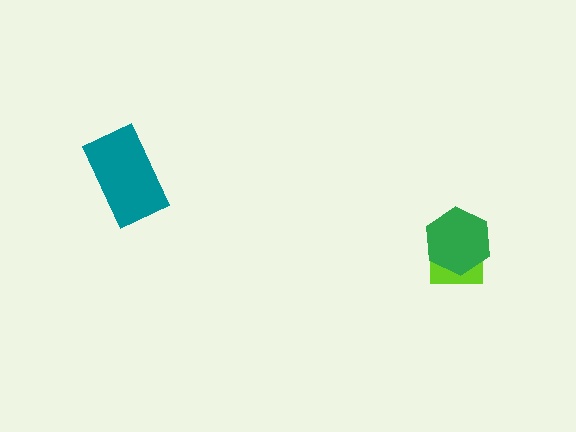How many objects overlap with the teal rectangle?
0 objects overlap with the teal rectangle.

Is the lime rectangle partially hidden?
Yes, it is partially covered by another shape.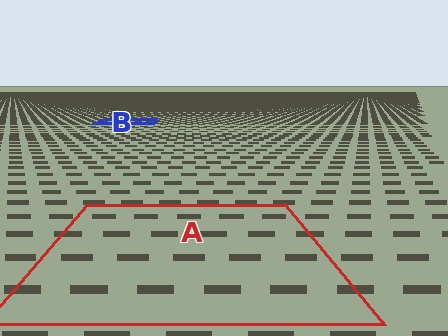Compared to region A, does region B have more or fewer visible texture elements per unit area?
Region B has more texture elements per unit area — they are packed more densely because it is farther away.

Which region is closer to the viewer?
Region A is closer. The texture elements there are larger and more spread out.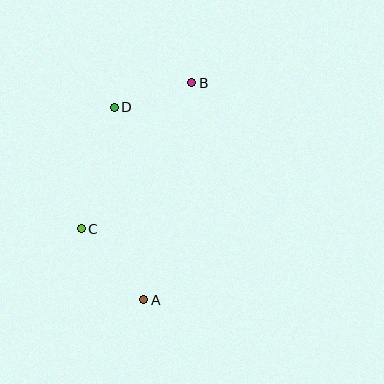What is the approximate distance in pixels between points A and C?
The distance between A and C is approximately 94 pixels.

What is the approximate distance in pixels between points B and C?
The distance between B and C is approximately 183 pixels.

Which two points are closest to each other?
Points B and D are closest to each other.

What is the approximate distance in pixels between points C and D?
The distance between C and D is approximately 126 pixels.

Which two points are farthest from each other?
Points A and B are farthest from each other.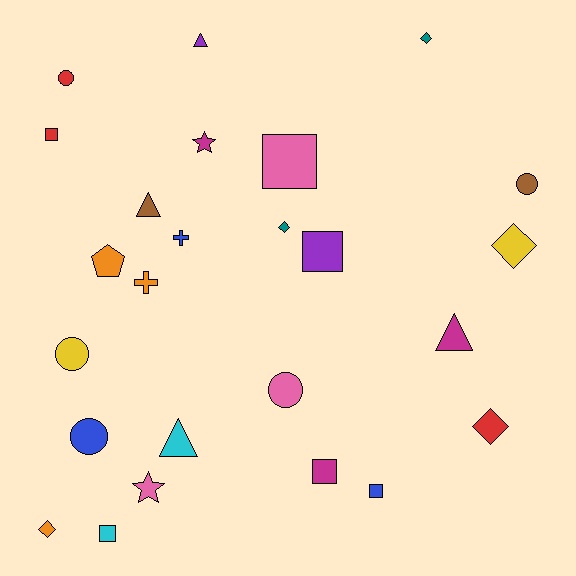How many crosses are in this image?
There are 2 crosses.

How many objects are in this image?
There are 25 objects.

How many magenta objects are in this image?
There are 3 magenta objects.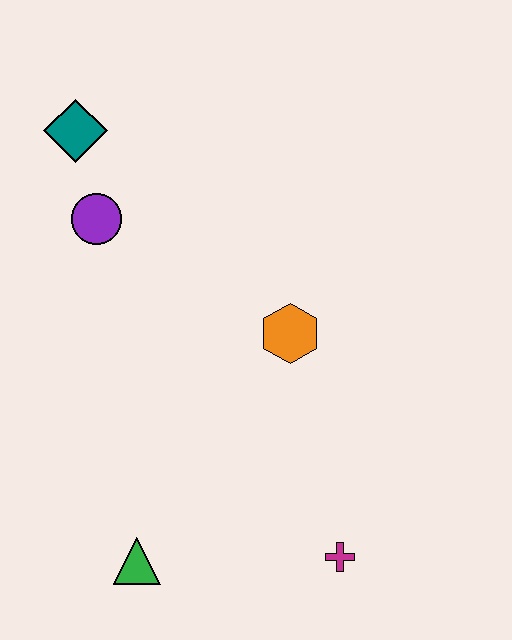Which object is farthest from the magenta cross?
The teal diamond is farthest from the magenta cross.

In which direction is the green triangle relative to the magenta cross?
The green triangle is to the left of the magenta cross.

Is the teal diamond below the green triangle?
No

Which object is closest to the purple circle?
The teal diamond is closest to the purple circle.